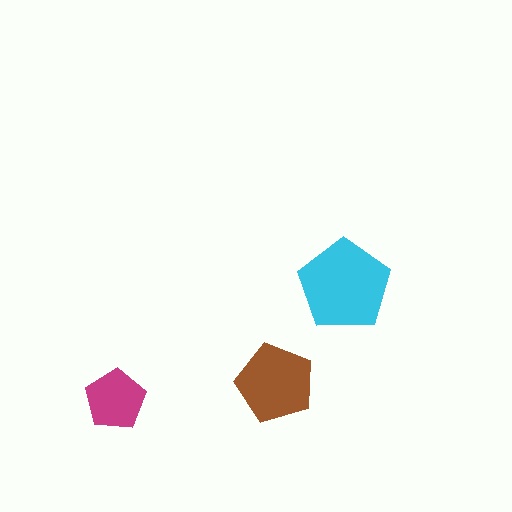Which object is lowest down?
The magenta pentagon is bottommost.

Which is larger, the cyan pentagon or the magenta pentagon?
The cyan one.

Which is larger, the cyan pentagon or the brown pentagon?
The cyan one.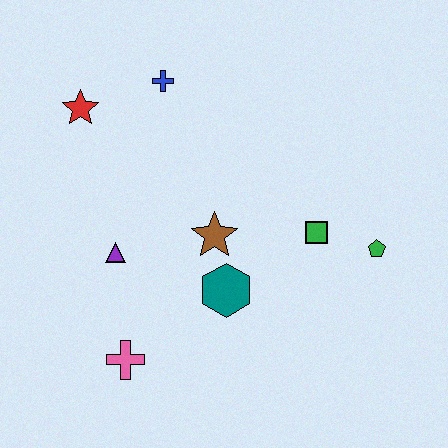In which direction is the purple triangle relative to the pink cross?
The purple triangle is above the pink cross.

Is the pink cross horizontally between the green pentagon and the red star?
Yes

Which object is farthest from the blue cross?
The pink cross is farthest from the blue cross.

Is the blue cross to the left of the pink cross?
No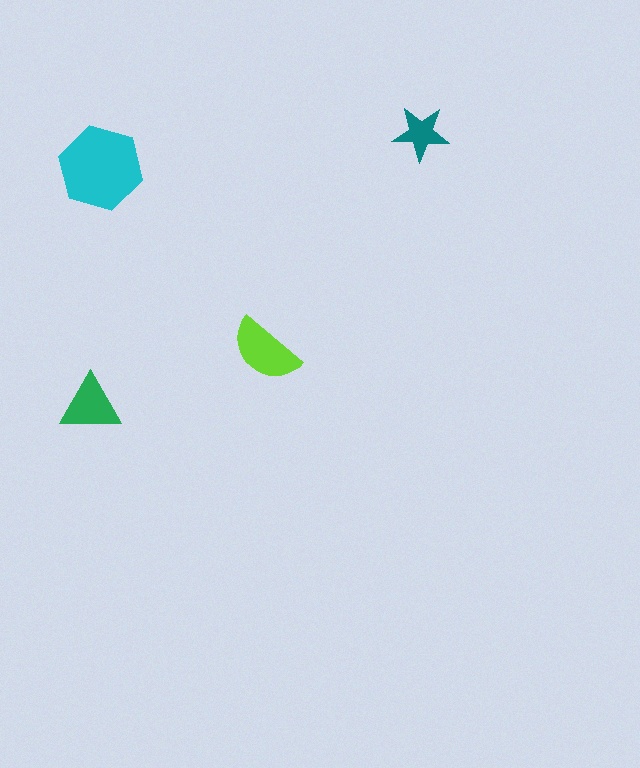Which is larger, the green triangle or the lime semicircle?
The lime semicircle.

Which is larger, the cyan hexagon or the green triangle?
The cyan hexagon.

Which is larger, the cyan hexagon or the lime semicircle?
The cyan hexagon.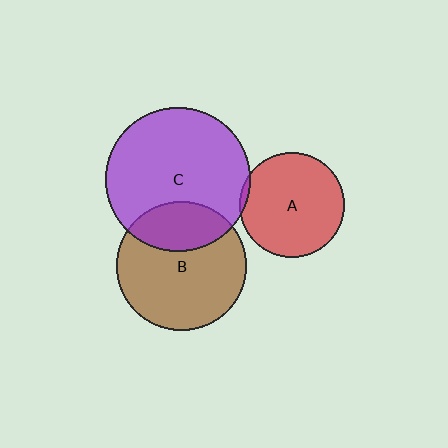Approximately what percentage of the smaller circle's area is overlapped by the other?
Approximately 30%.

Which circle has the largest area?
Circle C (purple).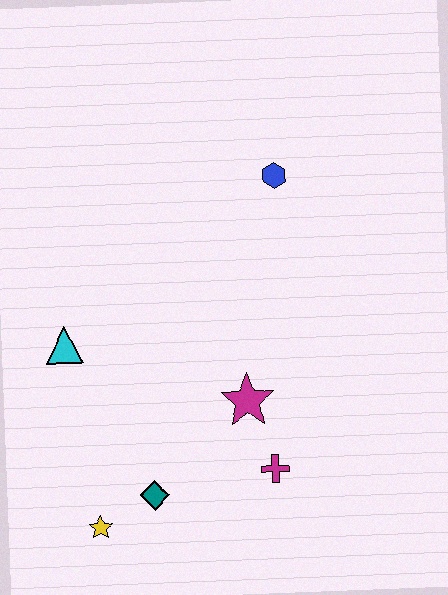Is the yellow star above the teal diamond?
No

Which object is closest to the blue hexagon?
The magenta star is closest to the blue hexagon.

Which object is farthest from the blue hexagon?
The yellow star is farthest from the blue hexagon.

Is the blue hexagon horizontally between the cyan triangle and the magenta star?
No